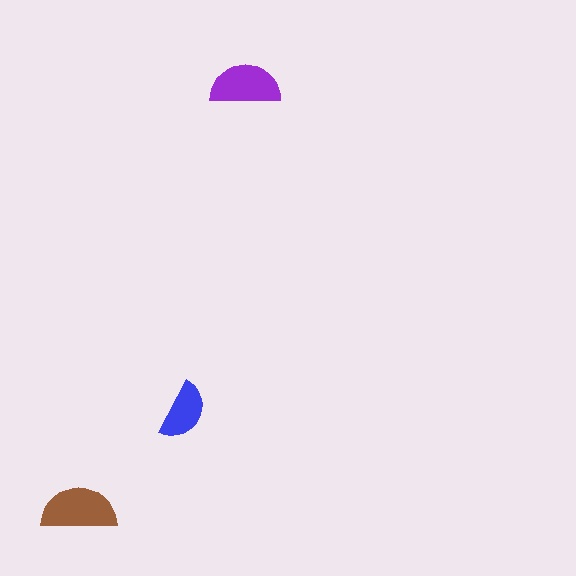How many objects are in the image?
There are 3 objects in the image.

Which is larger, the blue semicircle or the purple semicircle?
The purple one.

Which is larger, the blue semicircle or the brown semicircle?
The brown one.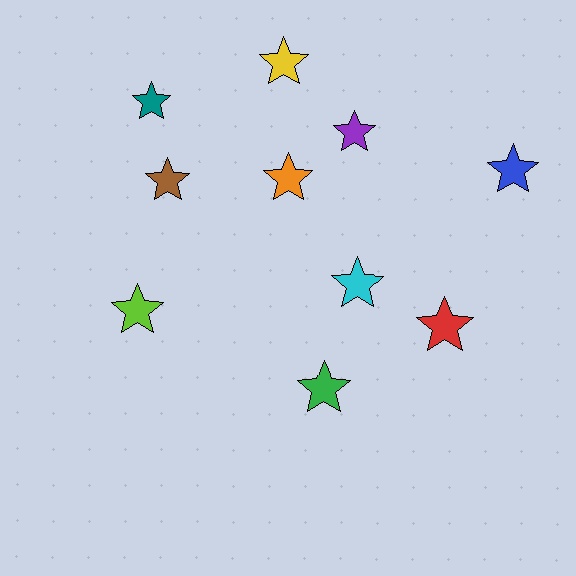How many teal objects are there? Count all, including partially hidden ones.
There is 1 teal object.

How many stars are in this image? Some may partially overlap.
There are 10 stars.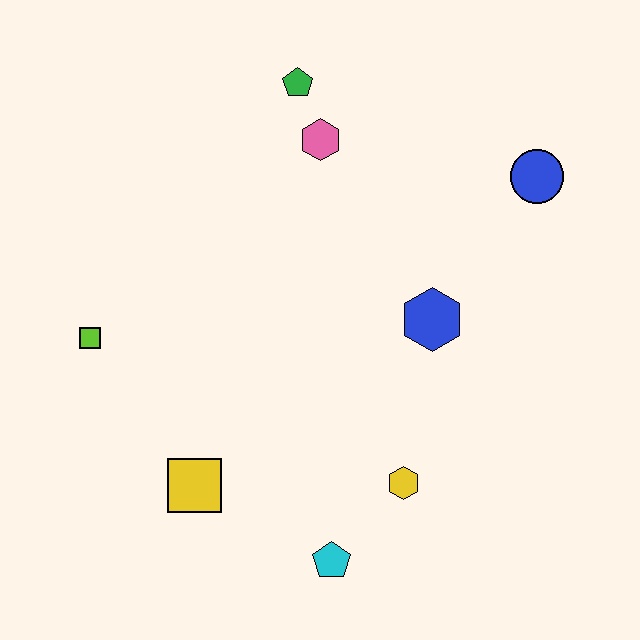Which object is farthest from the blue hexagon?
The lime square is farthest from the blue hexagon.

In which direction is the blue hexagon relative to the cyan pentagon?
The blue hexagon is above the cyan pentagon.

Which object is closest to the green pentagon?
The pink hexagon is closest to the green pentagon.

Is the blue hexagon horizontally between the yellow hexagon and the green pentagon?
No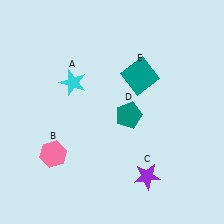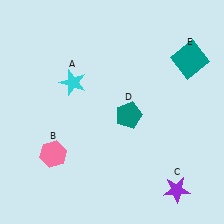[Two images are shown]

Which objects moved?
The objects that moved are: the purple star (C), the teal square (E).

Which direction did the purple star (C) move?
The purple star (C) moved right.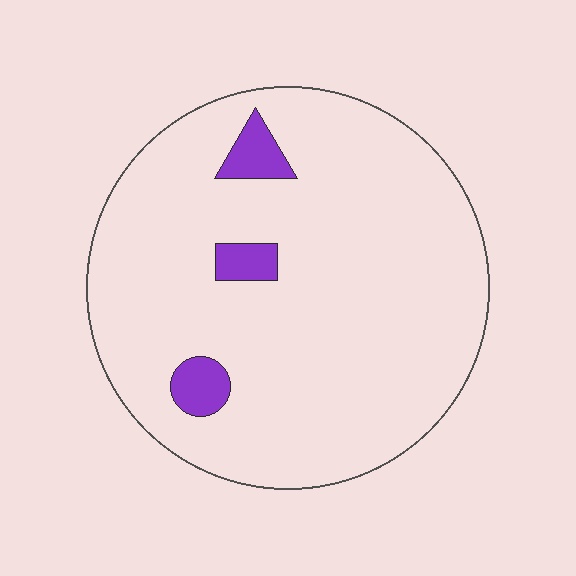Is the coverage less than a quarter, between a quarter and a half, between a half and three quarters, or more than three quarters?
Less than a quarter.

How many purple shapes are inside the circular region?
3.